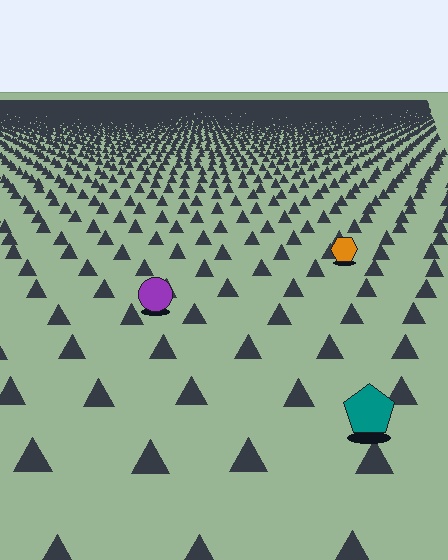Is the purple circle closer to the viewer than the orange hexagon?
Yes. The purple circle is closer — you can tell from the texture gradient: the ground texture is coarser near it.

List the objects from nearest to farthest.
From nearest to farthest: the teal pentagon, the purple circle, the orange hexagon.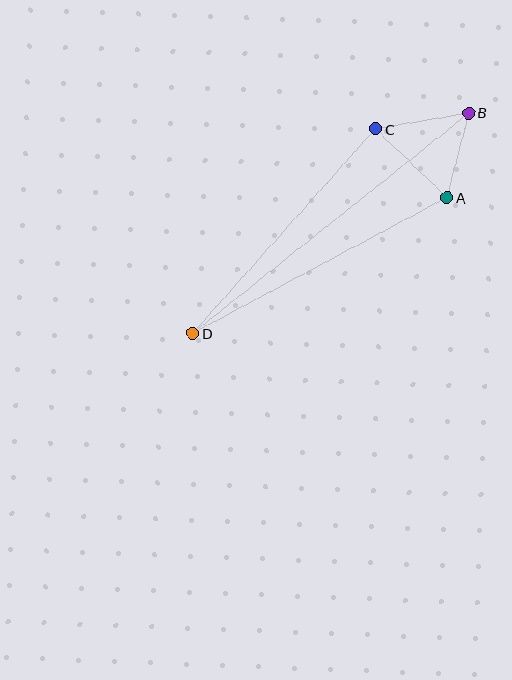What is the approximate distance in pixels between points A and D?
The distance between A and D is approximately 288 pixels.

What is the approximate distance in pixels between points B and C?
The distance between B and C is approximately 95 pixels.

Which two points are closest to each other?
Points A and B are closest to each other.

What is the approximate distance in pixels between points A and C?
The distance between A and C is approximately 99 pixels.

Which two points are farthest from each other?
Points B and D are farthest from each other.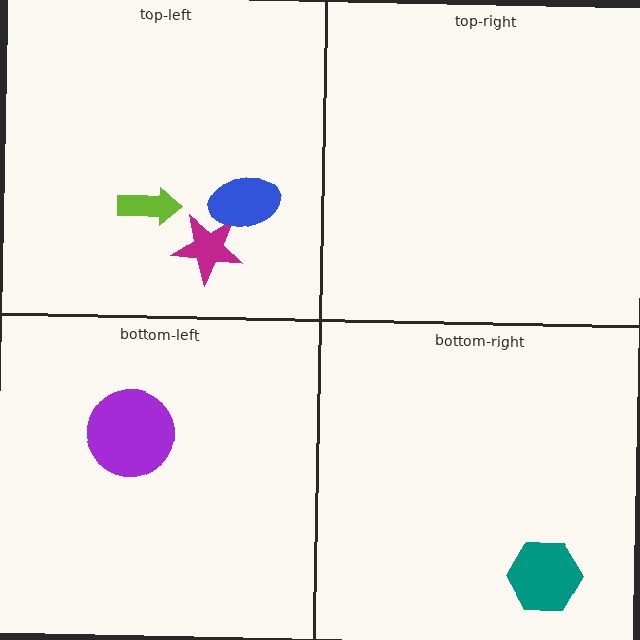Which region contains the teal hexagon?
The bottom-right region.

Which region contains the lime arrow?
The top-left region.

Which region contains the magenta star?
The top-left region.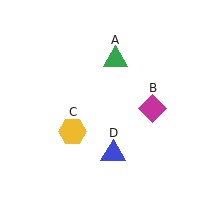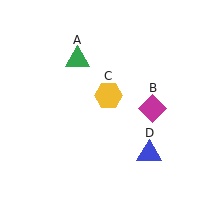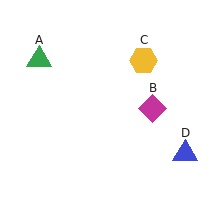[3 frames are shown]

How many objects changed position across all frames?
3 objects changed position: green triangle (object A), yellow hexagon (object C), blue triangle (object D).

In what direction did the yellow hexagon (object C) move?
The yellow hexagon (object C) moved up and to the right.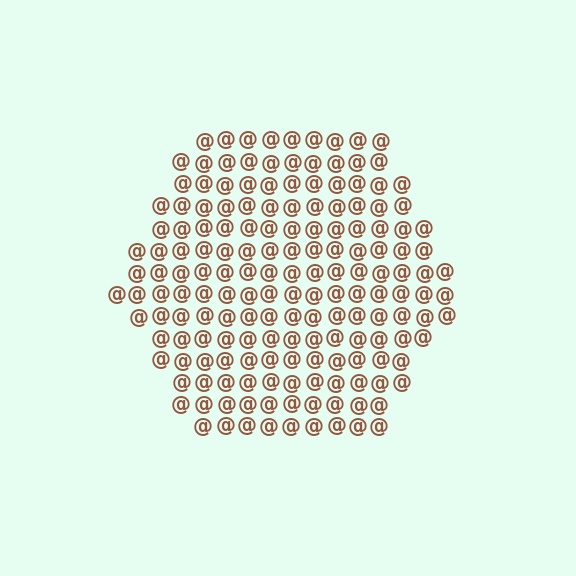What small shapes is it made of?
It is made of small at signs.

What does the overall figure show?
The overall figure shows a hexagon.